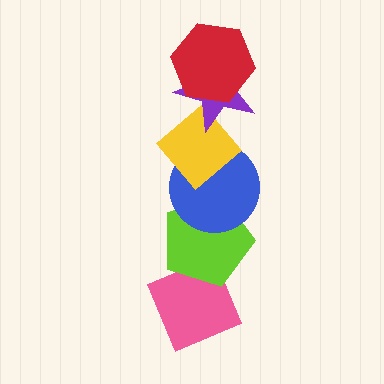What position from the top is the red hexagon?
The red hexagon is 1st from the top.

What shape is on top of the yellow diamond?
The purple star is on top of the yellow diamond.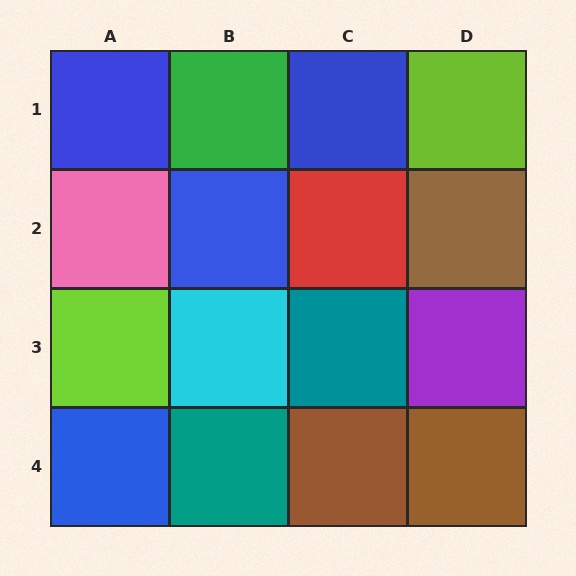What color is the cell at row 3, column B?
Cyan.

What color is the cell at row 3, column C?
Teal.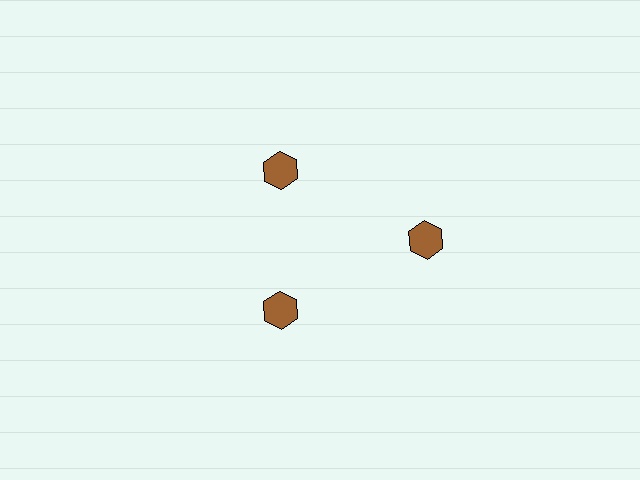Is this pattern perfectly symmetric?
No. The 3 brown hexagons are arranged in a ring, but one element near the 3 o'clock position is pushed outward from the center, breaking the 3-fold rotational symmetry.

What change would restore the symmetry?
The symmetry would be restored by moving it inward, back onto the ring so that all 3 hexagons sit at equal angles and equal distance from the center.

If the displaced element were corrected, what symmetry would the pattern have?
It would have 3-fold rotational symmetry — the pattern would map onto itself every 120 degrees.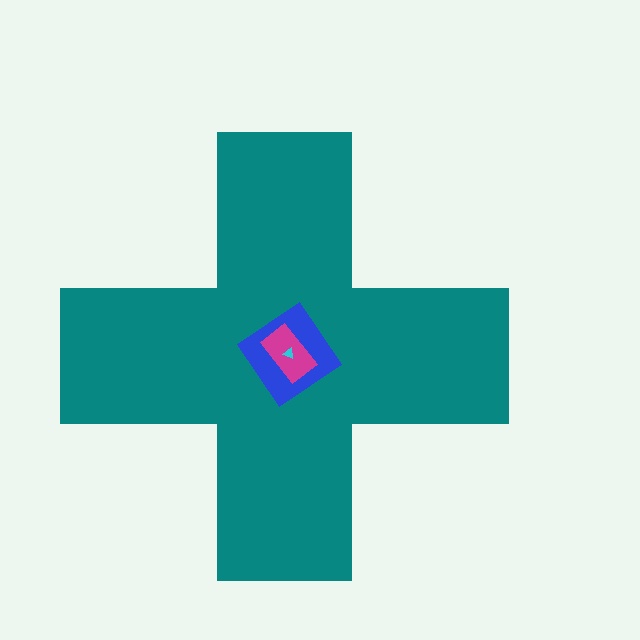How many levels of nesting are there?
4.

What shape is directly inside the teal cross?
The blue diamond.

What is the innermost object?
The cyan triangle.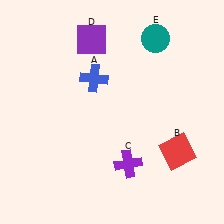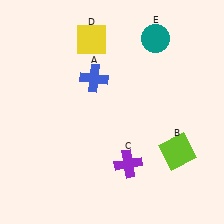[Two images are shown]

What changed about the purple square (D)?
In Image 1, D is purple. In Image 2, it changed to yellow.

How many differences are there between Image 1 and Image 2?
There are 2 differences between the two images.